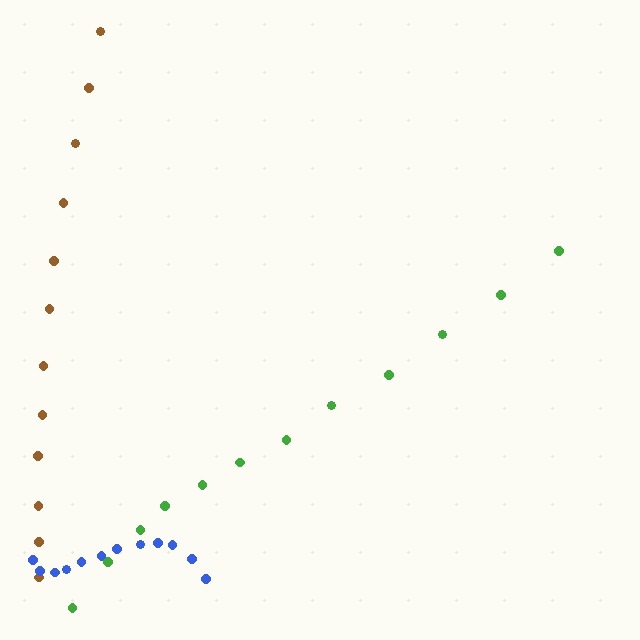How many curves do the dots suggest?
There are 3 distinct paths.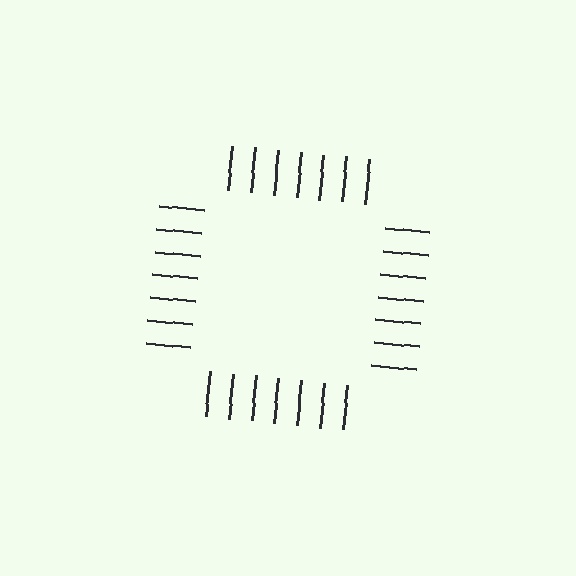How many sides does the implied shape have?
4 sides — the line-ends trace a square.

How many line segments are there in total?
28 — 7 along each of the 4 edges.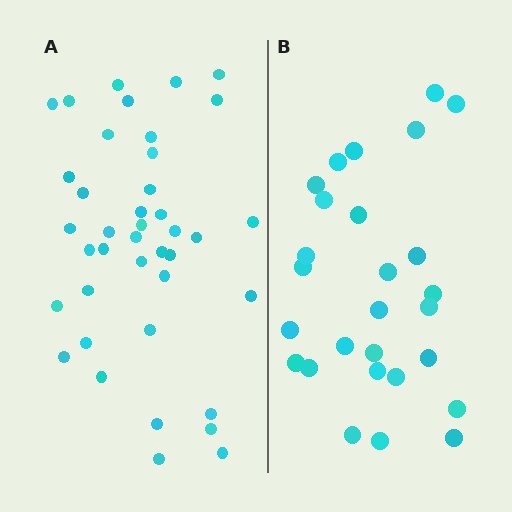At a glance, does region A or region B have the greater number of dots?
Region A (the left region) has more dots.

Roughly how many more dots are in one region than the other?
Region A has approximately 15 more dots than region B.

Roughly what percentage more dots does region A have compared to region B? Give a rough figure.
About 50% more.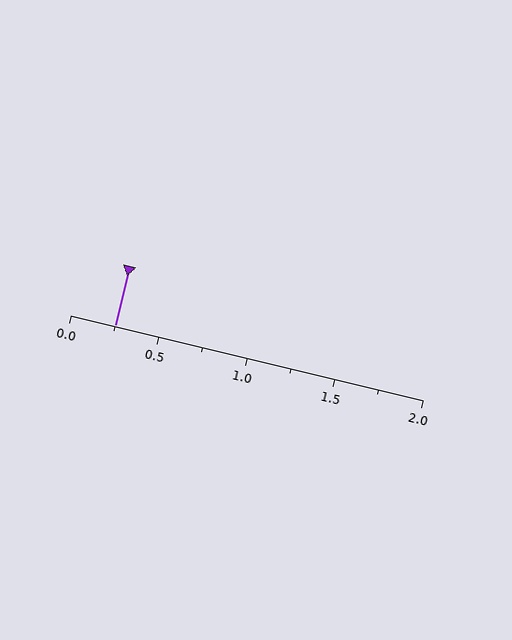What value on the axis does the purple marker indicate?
The marker indicates approximately 0.25.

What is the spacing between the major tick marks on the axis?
The major ticks are spaced 0.5 apart.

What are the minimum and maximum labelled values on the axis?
The axis runs from 0.0 to 2.0.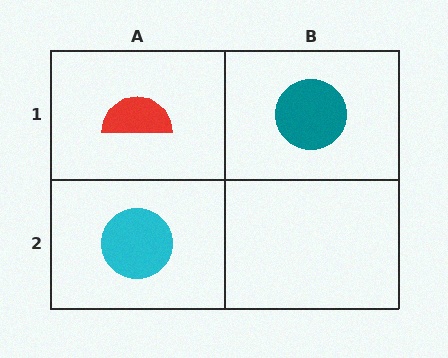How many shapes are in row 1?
2 shapes.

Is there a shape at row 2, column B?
No, that cell is empty.